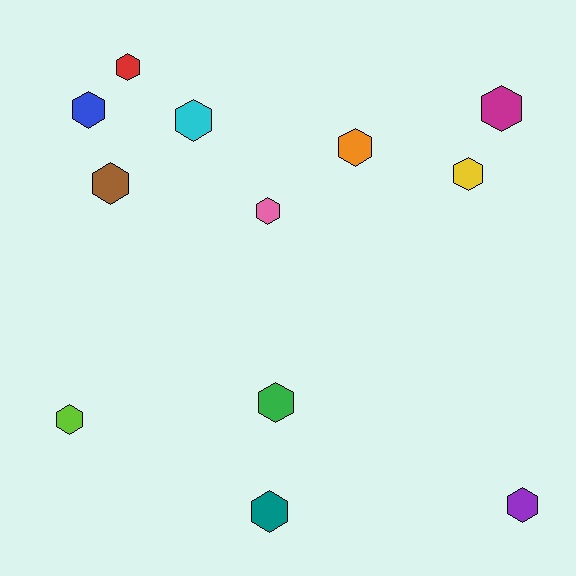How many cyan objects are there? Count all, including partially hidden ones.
There is 1 cyan object.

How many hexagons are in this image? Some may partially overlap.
There are 12 hexagons.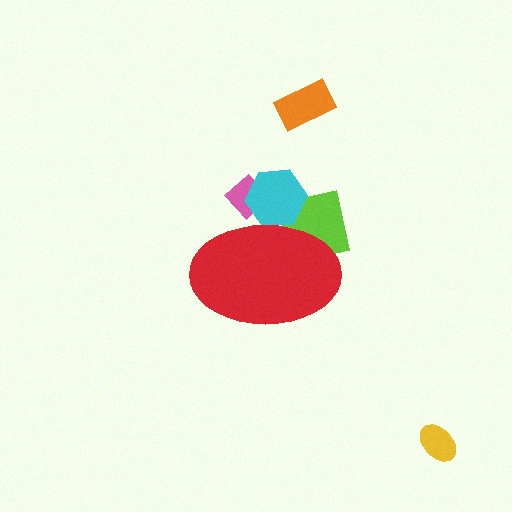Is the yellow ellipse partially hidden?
No, the yellow ellipse is fully visible.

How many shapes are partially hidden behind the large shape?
3 shapes are partially hidden.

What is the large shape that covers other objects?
A red ellipse.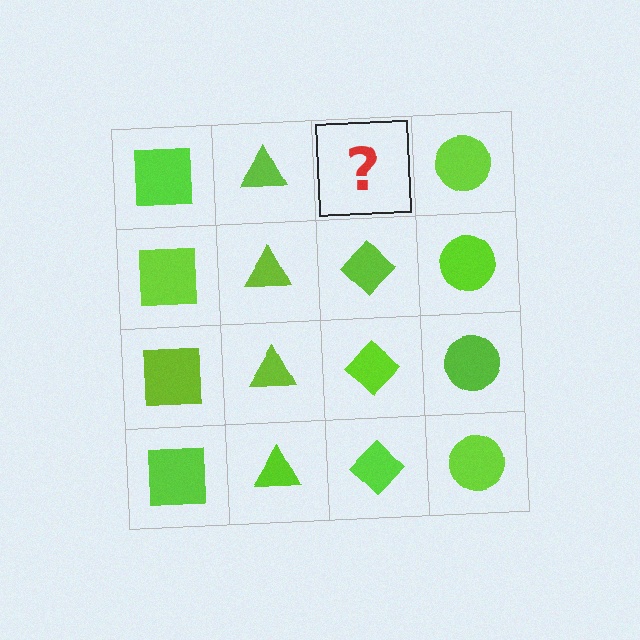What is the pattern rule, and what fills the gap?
The rule is that each column has a consistent shape. The gap should be filled with a lime diamond.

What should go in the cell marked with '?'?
The missing cell should contain a lime diamond.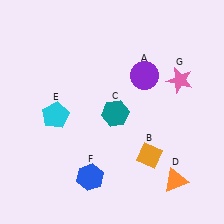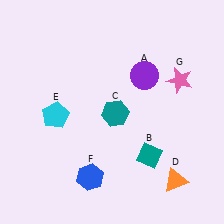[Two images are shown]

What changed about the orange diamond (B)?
In Image 1, B is orange. In Image 2, it changed to teal.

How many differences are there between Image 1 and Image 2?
There is 1 difference between the two images.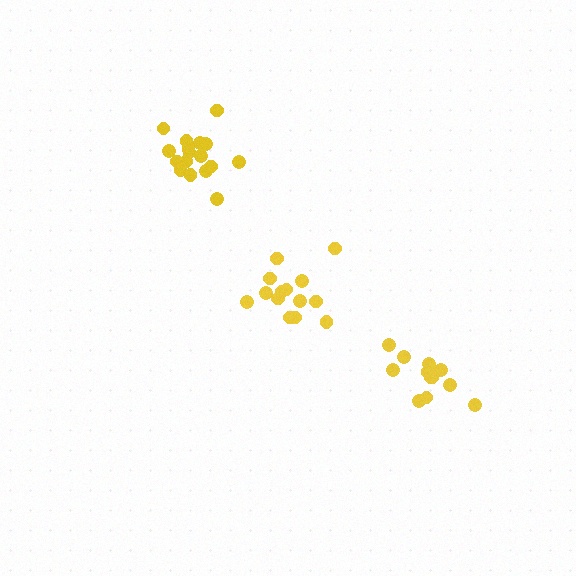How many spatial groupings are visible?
There are 3 spatial groupings.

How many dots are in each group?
Group 1: 14 dots, Group 2: 13 dots, Group 3: 17 dots (44 total).